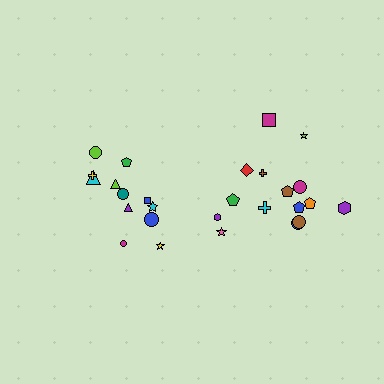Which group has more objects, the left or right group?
The right group.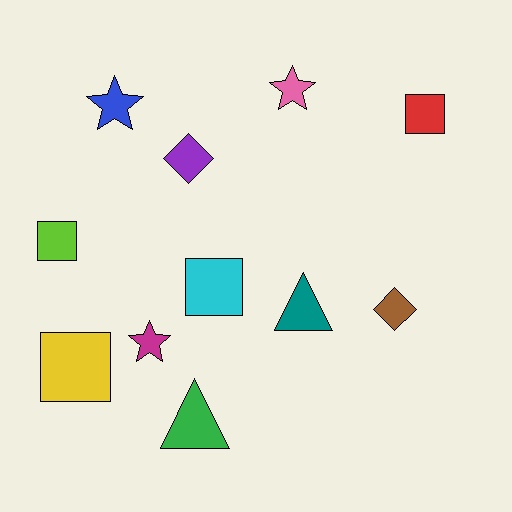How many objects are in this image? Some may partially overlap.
There are 11 objects.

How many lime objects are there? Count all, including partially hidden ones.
There is 1 lime object.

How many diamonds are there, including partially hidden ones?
There are 2 diamonds.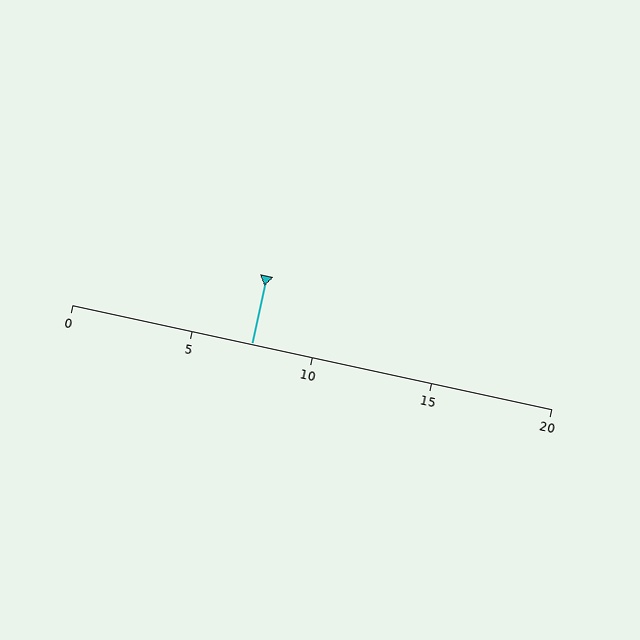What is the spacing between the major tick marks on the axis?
The major ticks are spaced 5 apart.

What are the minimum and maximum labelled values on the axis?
The axis runs from 0 to 20.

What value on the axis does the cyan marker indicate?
The marker indicates approximately 7.5.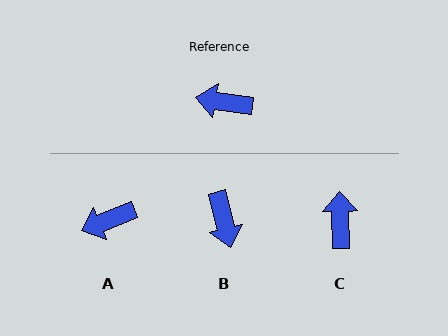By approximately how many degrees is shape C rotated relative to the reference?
Approximately 79 degrees clockwise.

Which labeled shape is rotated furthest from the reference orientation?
B, about 113 degrees away.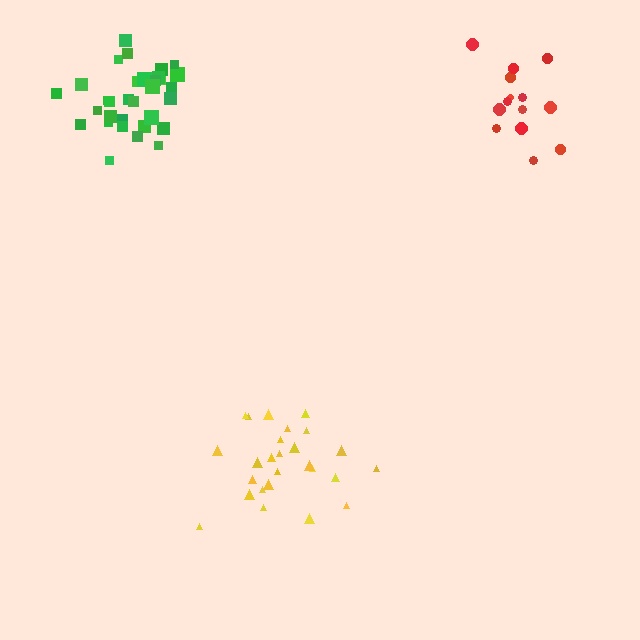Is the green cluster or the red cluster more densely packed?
Green.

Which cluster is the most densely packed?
Green.